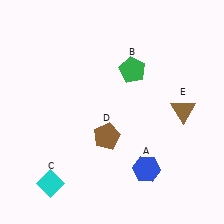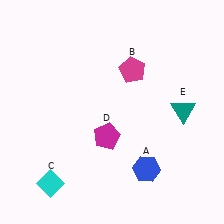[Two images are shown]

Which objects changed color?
B changed from green to magenta. D changed from brown to magenta. E changed from brown to teal.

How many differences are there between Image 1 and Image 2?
There are 3 differences between the two images.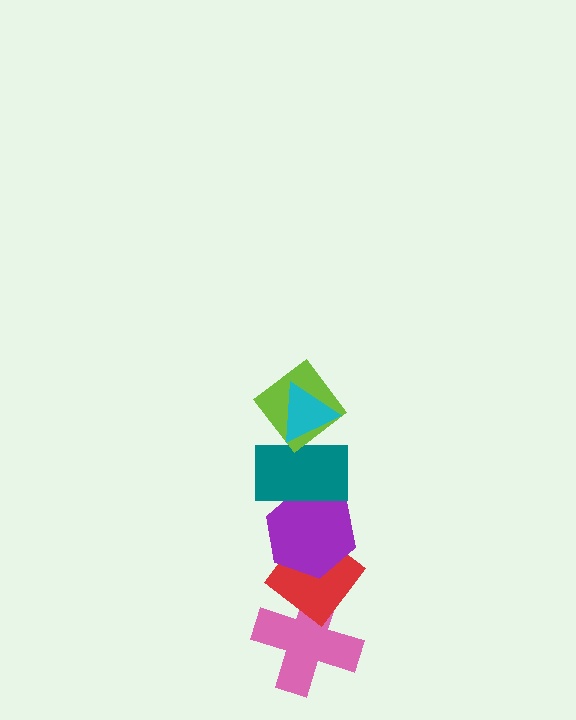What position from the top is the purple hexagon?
The purple hexagon is 4th from the top.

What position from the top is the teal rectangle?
The teal rectangle is 3rd from the top.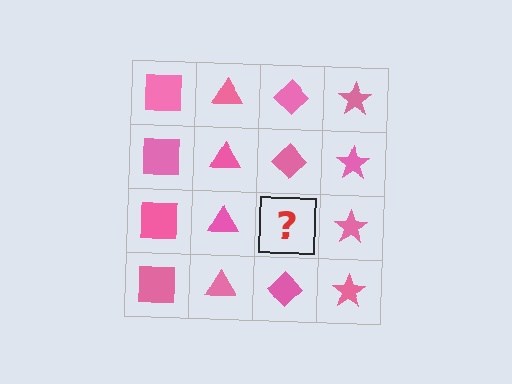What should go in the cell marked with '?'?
The missing cell should contain a pink diamond.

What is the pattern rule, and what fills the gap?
The rule is that each column has a consistent shape. The gap should be filled with a pink diamond.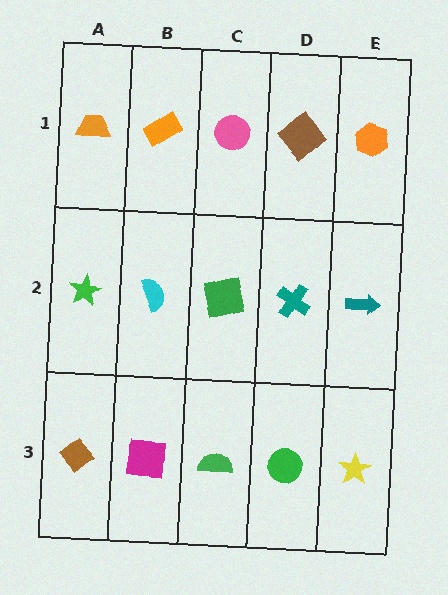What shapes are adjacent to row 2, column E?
An orange hexagon (row 1, column E), a yellow star (row 3, column E), a teal cross (row 2, column D).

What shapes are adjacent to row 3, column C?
A green square (row 2, column C), a magenta square (row 3, column B), a green circle (row 3, column D).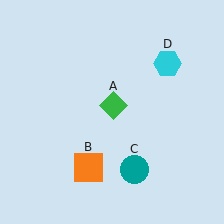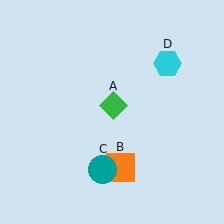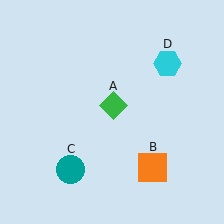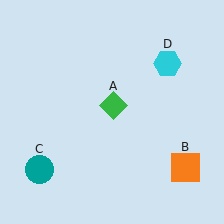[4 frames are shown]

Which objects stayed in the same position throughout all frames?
Green diamond (object A) and cyan hexagon (object D) remained stationary.